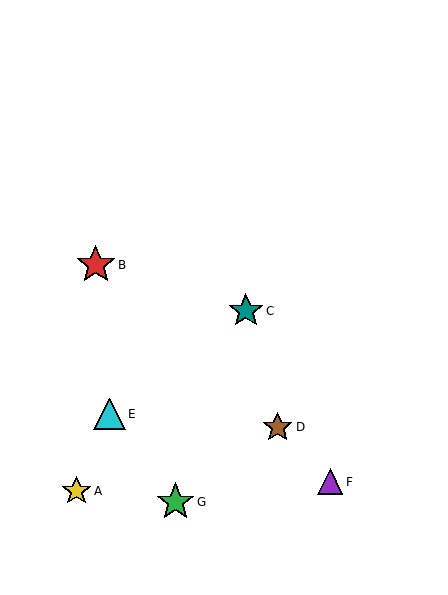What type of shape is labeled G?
Shape G is a green star.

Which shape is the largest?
The red star (labeled B) is the largest.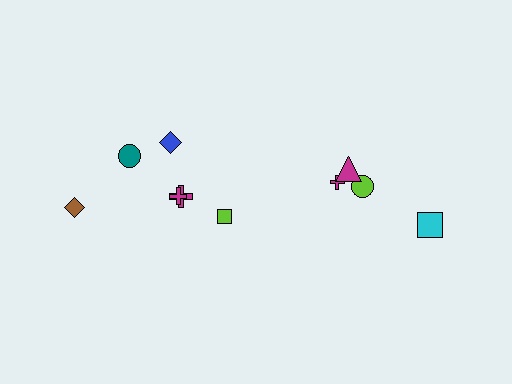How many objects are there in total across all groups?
There are 10 objects.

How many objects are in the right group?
There are 4 objects.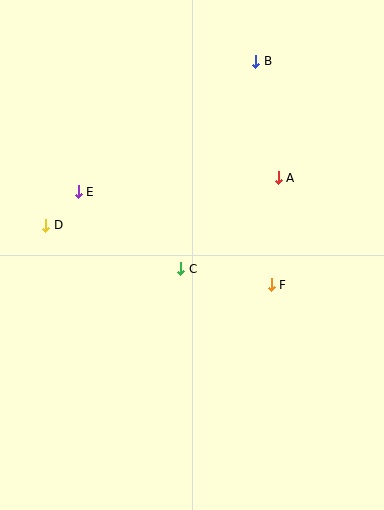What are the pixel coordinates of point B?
Point B is at (256, 61).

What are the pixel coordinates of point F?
Point F is at (271, 285).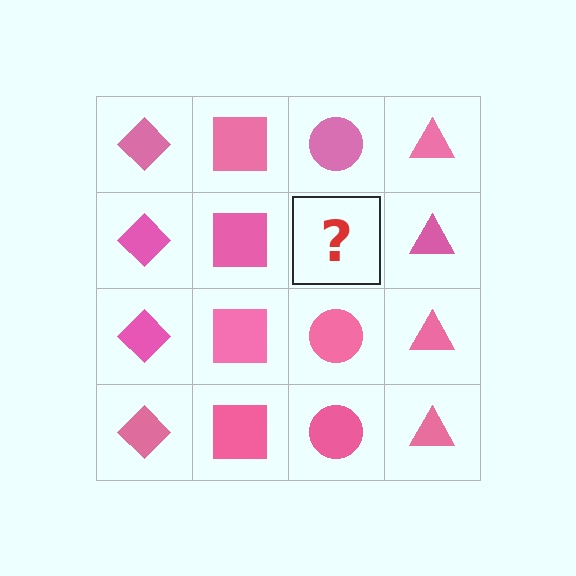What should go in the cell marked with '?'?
The missing cell should contain a pink circle.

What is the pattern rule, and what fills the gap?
The rule is that each column has a consistent shape. The gap should be filled with a pink circle.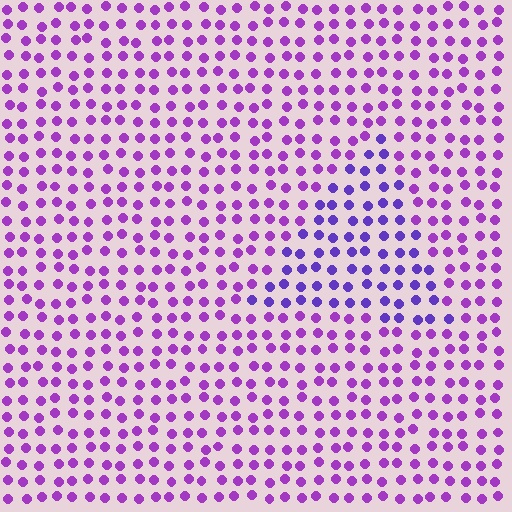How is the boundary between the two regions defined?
The boundary is defined purely by a slight shift in hue (about 28 degrees). Spacing, size, and orientation are identical on both sides.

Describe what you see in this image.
The image is filled with small purple elements in a uniform arrangement. A triangle-shaped region is visible where the elements are tinted to a slightly different hue, forming a subtle color boundary.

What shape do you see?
I see a triangle.